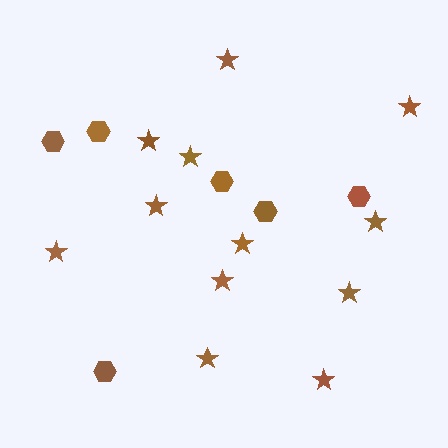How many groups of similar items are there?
There are 2 groups: one group of hexagons (6) and one group of stars (12).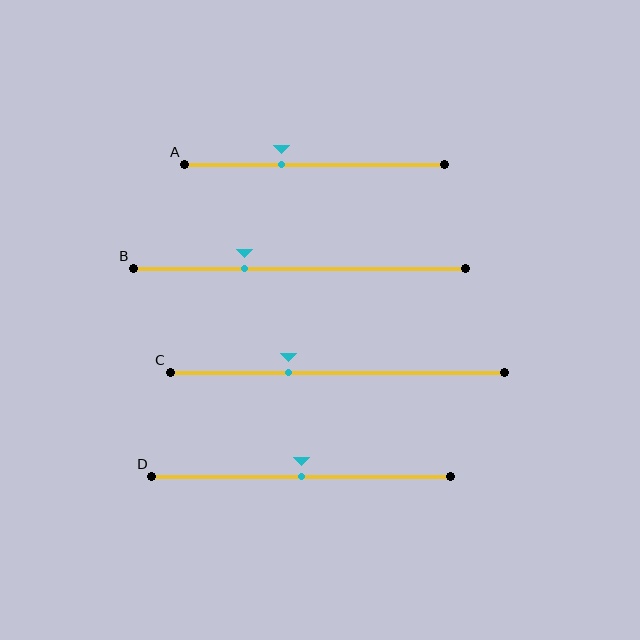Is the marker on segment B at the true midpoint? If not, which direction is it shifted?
No, the marker on segment B is shifted to the left by about 17% of the segment length.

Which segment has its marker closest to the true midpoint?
Segment D has its marker closest to the true midpoint.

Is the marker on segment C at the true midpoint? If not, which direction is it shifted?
No, the marker on segment C is shifted to the left by about 15% of the segment length.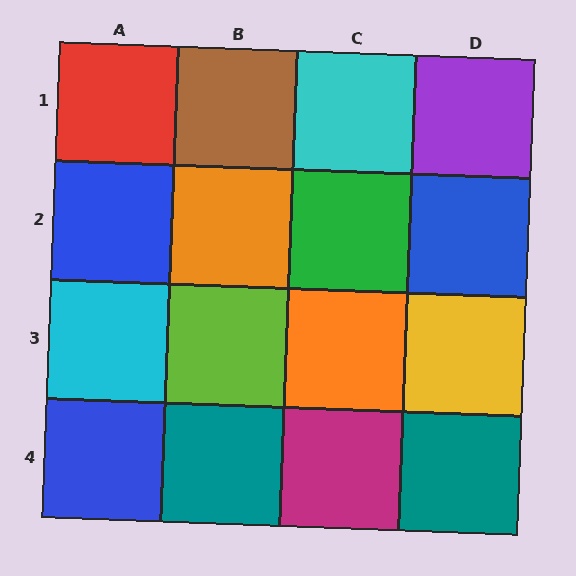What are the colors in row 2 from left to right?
Blue, orange, green, blue.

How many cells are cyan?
2 cells are cyan.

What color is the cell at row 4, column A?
Blue.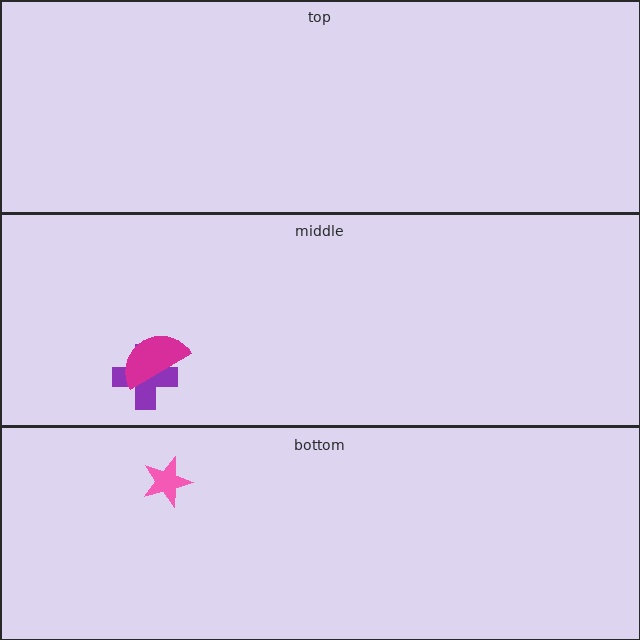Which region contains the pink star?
The bottom region.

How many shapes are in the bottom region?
1.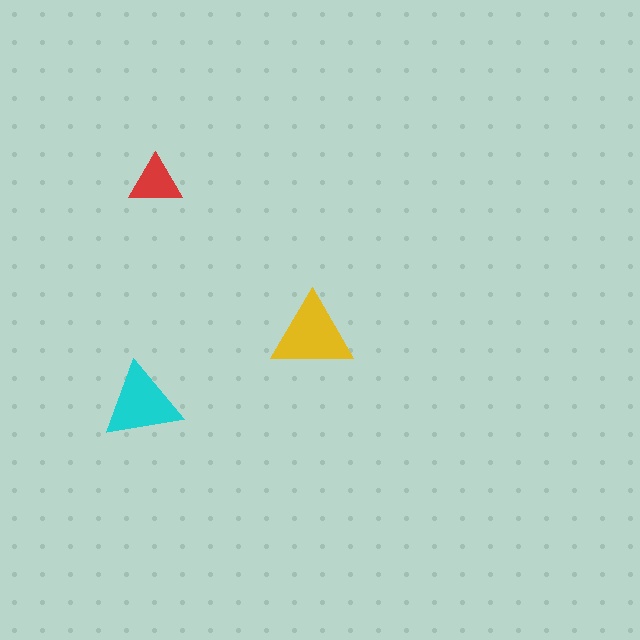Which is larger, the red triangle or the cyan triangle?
The cyan one.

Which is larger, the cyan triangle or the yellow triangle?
The yellow one.